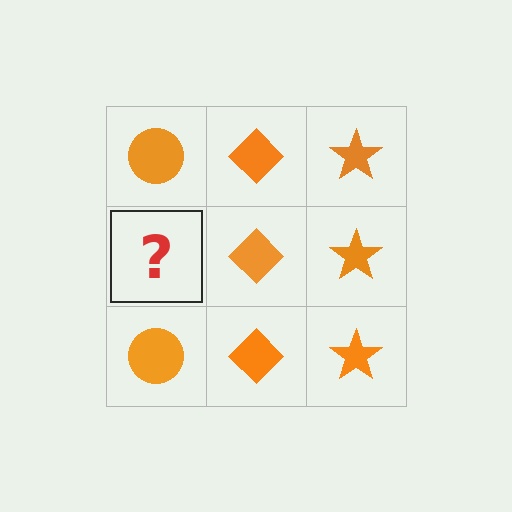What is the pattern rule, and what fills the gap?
The rule is that each column has a consistent shape. The gap should be filled with an orange circle.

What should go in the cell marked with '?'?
The missing cell should contain an orange circle.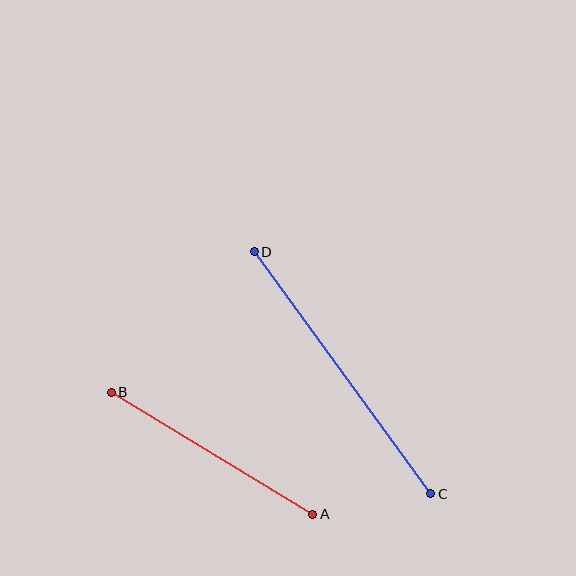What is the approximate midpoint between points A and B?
The midpoint is at approximately (212, 453) pixels.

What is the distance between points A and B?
The distance is approximately 236 pixels.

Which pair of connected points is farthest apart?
Points C and D are farthest apart.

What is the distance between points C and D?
The distance is approximately 299 pixels.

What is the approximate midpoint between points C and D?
The midpoint is at approximately (342, 373) pixels.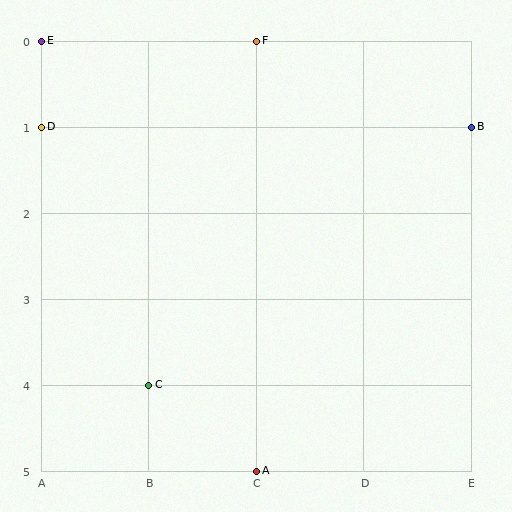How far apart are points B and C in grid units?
Points B and C are 3 columns and 3 rows apart (about 4.2 grid units diagonally).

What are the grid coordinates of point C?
Point C is at grid coordinates (B, 4).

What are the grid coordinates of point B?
Point B is at grid coordinates (E, 1).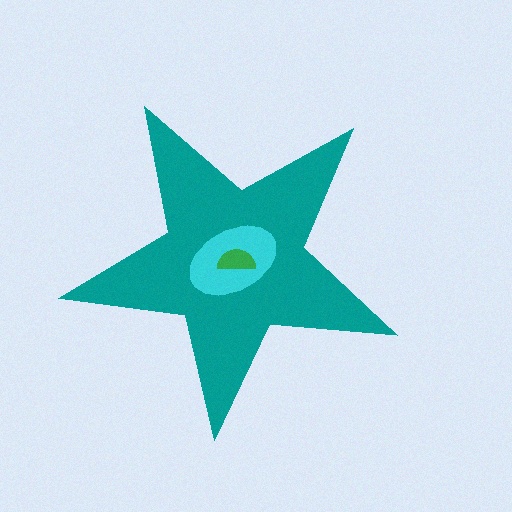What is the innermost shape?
The green semicircle.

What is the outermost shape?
The teal star.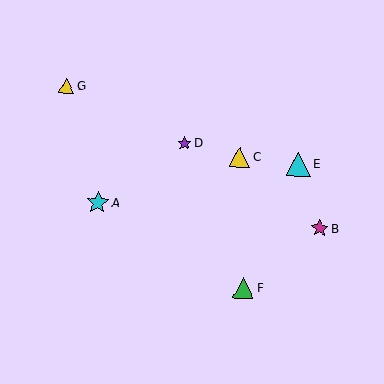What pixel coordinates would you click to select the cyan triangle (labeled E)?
Click at (299, 164) to select the cyan triangle E.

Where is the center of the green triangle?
The center of the green triangle is at (244, 288).